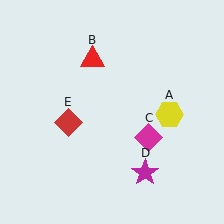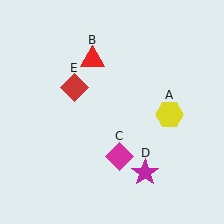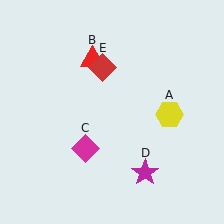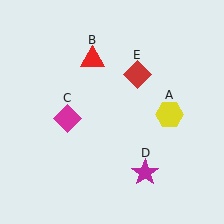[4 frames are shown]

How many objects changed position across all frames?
2 objects changed position: magenta diamond (object C), red diamond (object E).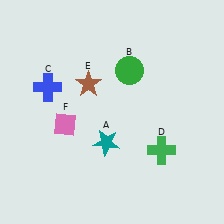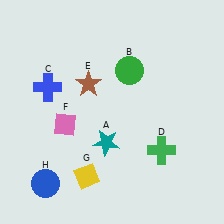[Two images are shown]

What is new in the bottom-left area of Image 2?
A yellow diamond (G) was added in the bottom-left area of Image 2.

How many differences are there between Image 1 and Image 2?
There are 2 differences between the two images.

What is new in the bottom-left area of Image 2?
A blue circle (H) was added in the bottom-left area of Image 2.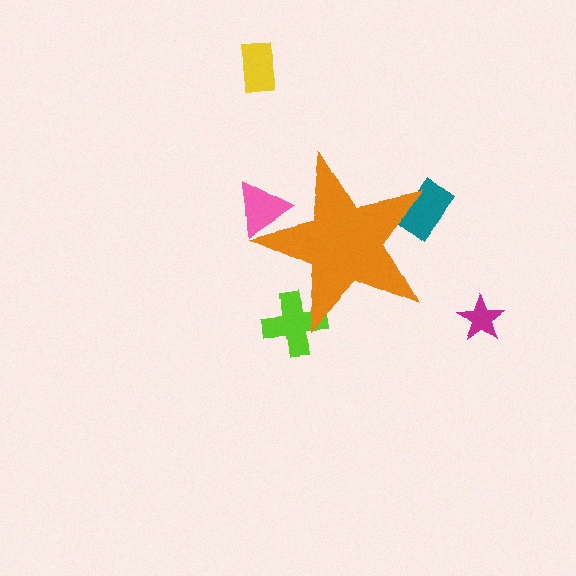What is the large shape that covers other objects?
An orange star.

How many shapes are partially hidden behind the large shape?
3 shapes are partially hidden.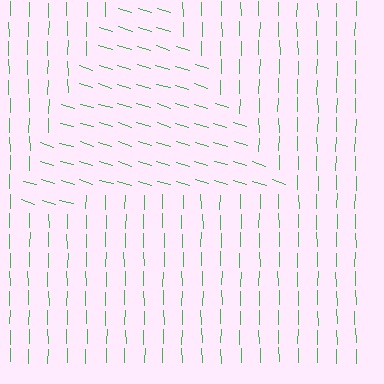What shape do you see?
I see a triangle.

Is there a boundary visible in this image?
Yes, there is a texture boundary formed by a change in line orientation.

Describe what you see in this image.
The image is filled with small green line segments. A triangle region in the image has lines oriented differently from the surrounding lines, creating a visible texture boundary.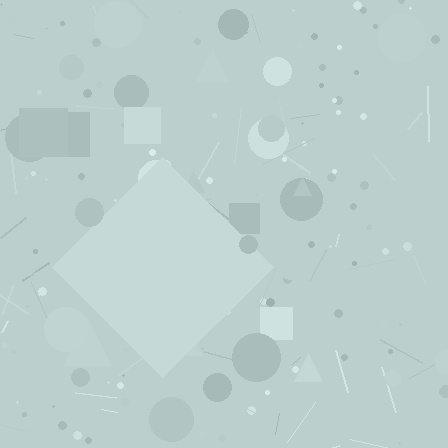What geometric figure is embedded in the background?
A diamond is embedded in the background.